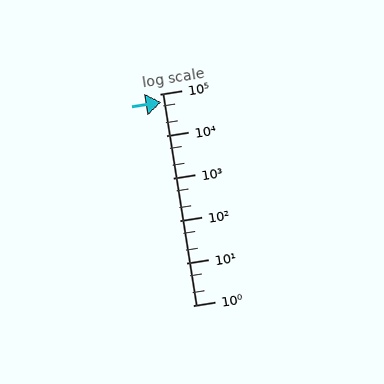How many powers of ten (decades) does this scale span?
The scale spans 5 decades, from 1 to 100000.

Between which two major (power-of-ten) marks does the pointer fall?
The pointer is between 10000 and 100000.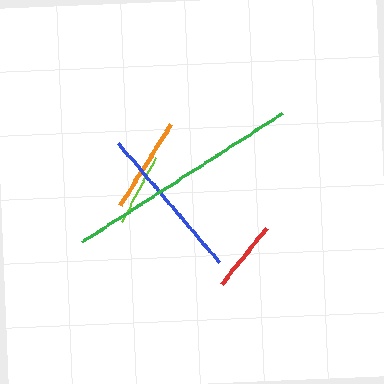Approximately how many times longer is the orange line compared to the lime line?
The orange line is approximately 1.3 times the length of the lime line.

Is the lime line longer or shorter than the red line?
The lime line is longer than the red line.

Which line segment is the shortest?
The red line is the shortest at approximately 72 pixels.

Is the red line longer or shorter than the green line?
The green line is longer than the red line.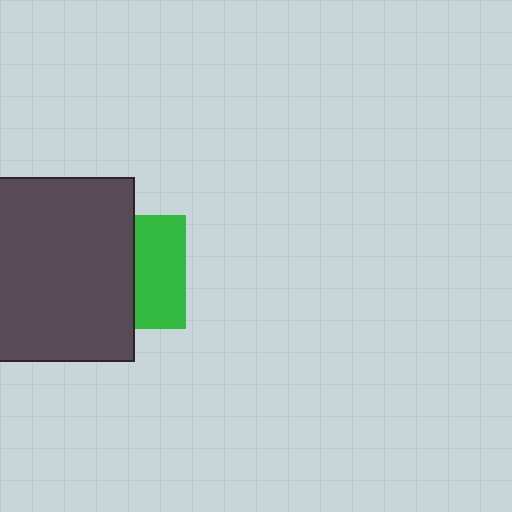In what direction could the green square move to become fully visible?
The green square could move right. That would shift it out from behind the dark gray rectangle entirely.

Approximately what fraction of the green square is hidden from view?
Roughly 56% of the green square is hidden behind the dark gray rectangle.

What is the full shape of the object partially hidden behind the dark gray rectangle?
The partially hidden object is a green square.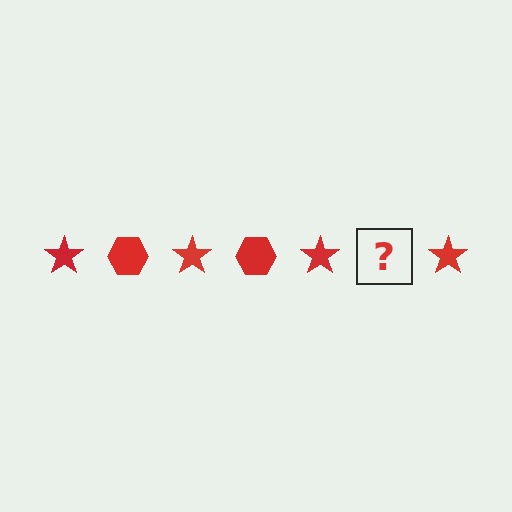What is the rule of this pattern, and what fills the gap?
The rule is that the pattern cycles through star, hexagon shapes in red. The gap should be filled with a red hexagon.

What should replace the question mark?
The question mark should be replaced with a red hexagon.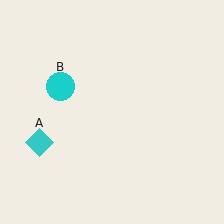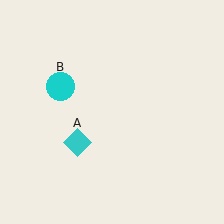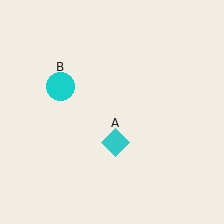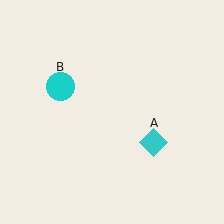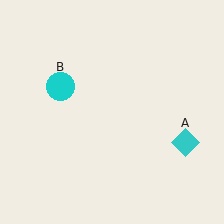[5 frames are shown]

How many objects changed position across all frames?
1 object changed position: cyan diamond (object A).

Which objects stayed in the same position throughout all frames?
Cyan circle (object B) remained stationary.